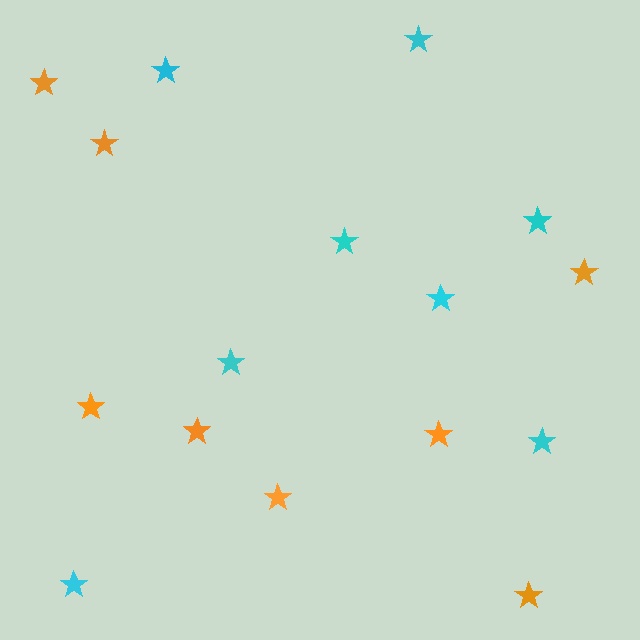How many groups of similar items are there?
There are 2 groups: one group of orange stars (8) and one group of cyan stars (8).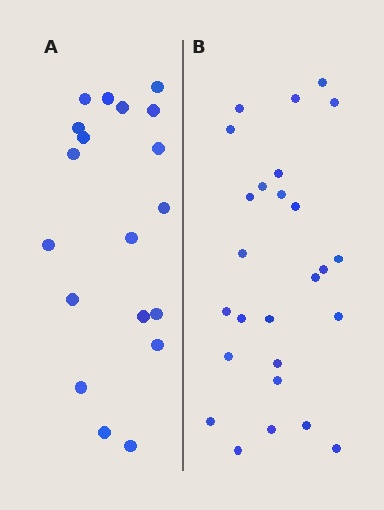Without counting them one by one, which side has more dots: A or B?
Region B (the right region) has more dots.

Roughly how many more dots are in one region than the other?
Region B has roughly 8 or so more dots than region A.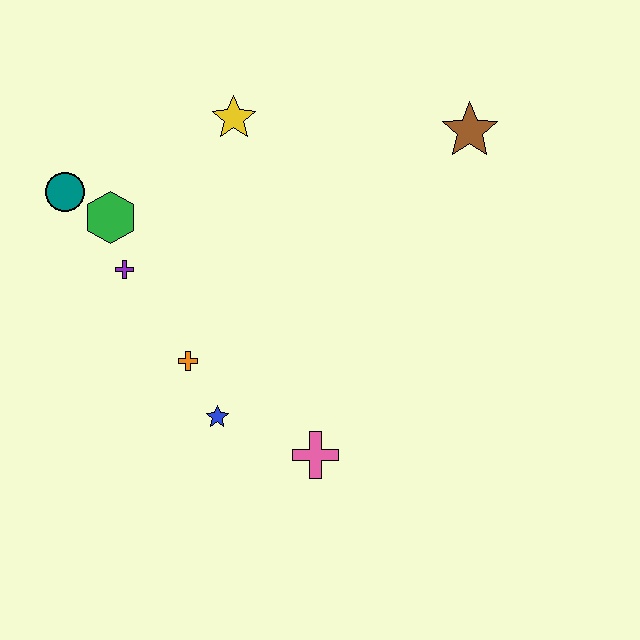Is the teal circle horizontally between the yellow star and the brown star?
No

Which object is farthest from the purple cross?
The brown star is farthest from the purple cross.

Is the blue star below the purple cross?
Yes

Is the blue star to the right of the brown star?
No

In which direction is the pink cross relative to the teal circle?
The pink cross is below the teal circle.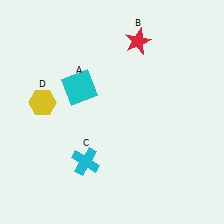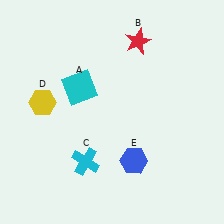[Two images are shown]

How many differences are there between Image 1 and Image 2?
There is 1 difference between the two images.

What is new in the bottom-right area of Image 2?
A blue hexagon (E) was added in the bottom-right area of Image 2.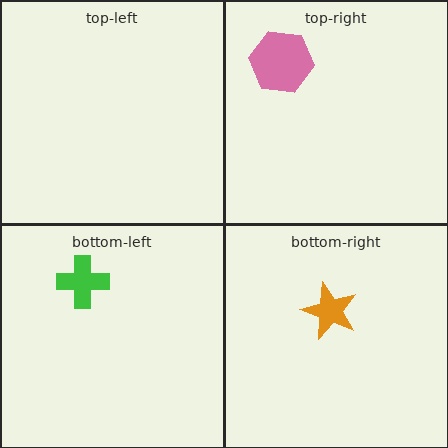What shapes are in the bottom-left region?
The green cross.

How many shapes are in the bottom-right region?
1.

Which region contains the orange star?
The bottom-right region.